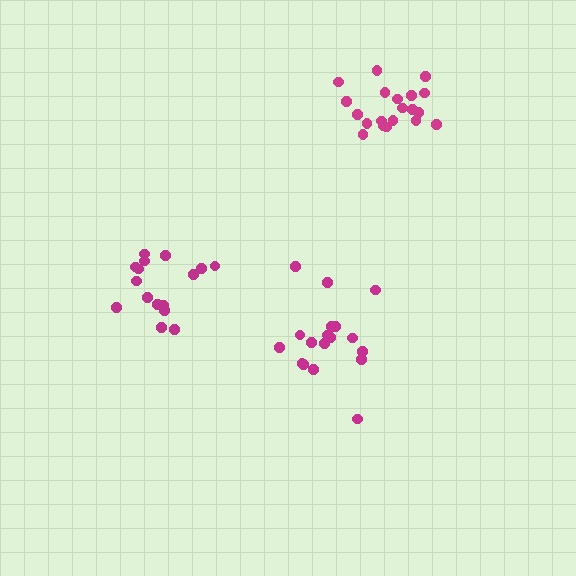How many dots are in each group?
Group 1: 16 dots, Group 2: 18 dots, Group 3: 20 dots (54 total).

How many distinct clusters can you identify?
There are 3 distinct clusters.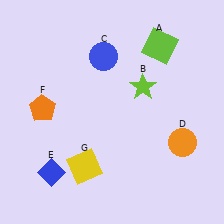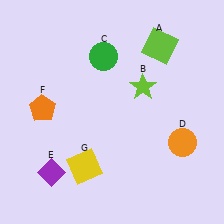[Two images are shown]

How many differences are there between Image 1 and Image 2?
There are 2 differences between the two images.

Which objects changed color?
C changed from blue to green. E changed from blue to purple.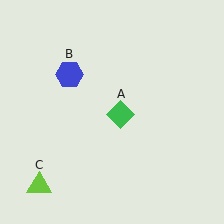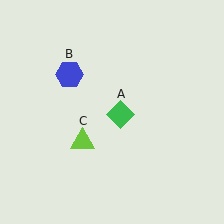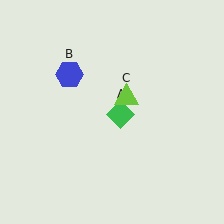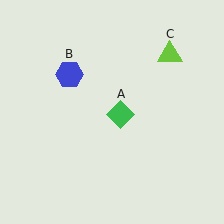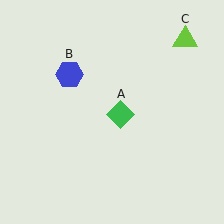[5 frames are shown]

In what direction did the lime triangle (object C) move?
The lime triangle (object C) moved up and to the right.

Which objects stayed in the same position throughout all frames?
Green diamond (object A) and blue hexagon (object B) remained stationary.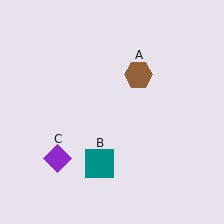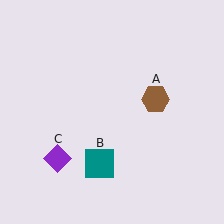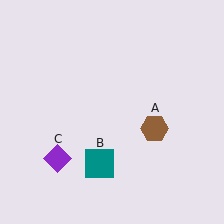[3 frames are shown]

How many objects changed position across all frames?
1 object changed position: brown hexagon (object A).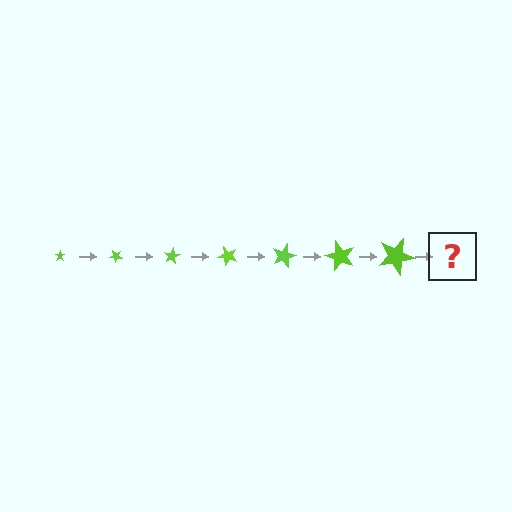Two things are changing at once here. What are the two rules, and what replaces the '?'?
The two rules are that the star grows larger each step and it rotates 40 degrees each step. The '?' should be a star, larger than the previous one and rotated 280 degrees from the start.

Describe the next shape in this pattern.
It should be a star, larger than the previous one and rotated 280 degrees from the start.